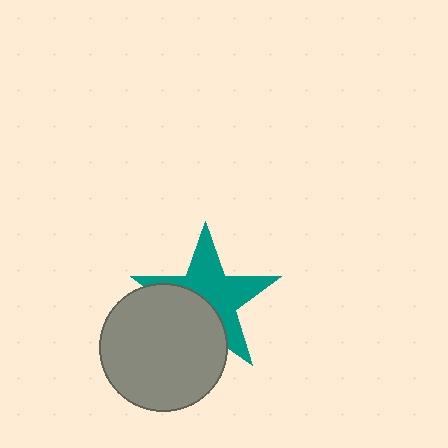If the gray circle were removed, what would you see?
You would see the complete teal star.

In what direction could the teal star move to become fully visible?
The teal star could move toward the upper-right. That would shift it out from behind the gray circle entirely.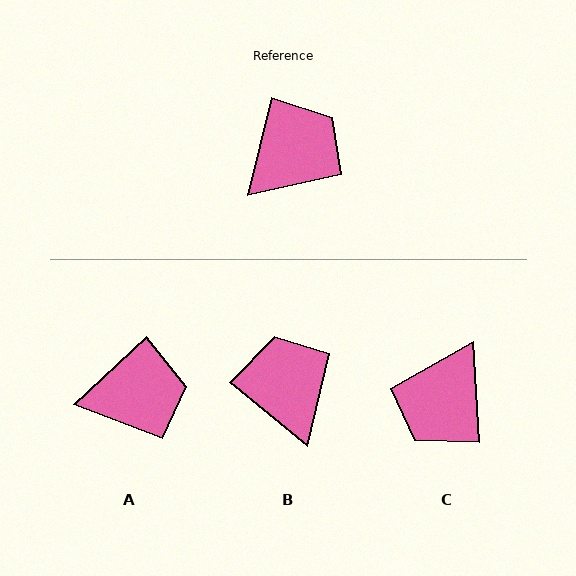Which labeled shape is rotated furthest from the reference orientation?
C, about 163 degrees away.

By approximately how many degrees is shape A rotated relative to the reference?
Approximately 34 degrees clockwise.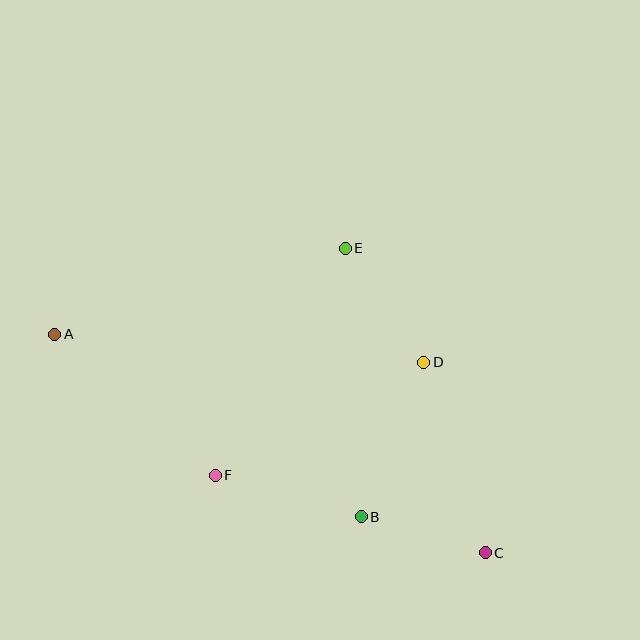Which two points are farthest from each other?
Points A and C are farthest from each other.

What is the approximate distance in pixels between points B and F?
The distance between B and F is approximately 152 pixels.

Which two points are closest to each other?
Points B and C are closest to each other.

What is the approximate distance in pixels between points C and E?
The distance between C and E is approximately 335 pixels.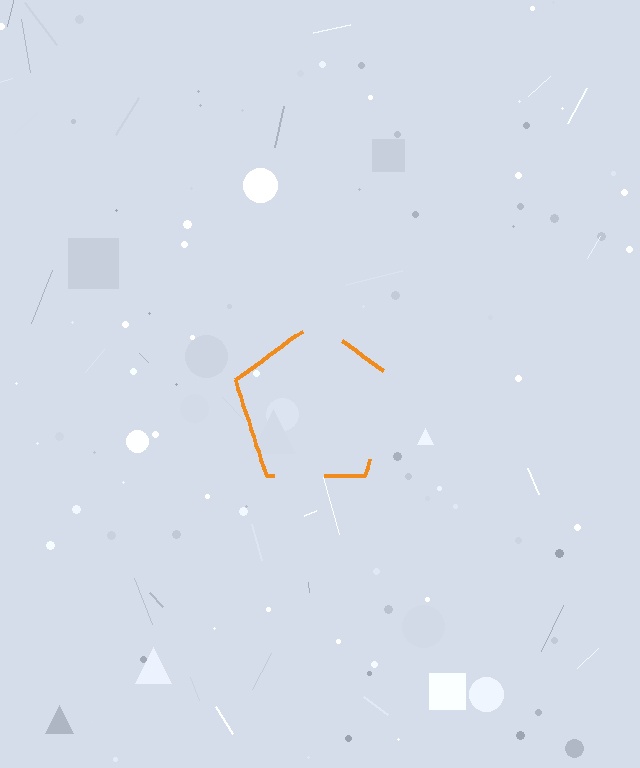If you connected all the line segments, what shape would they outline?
They would outline a pentagon.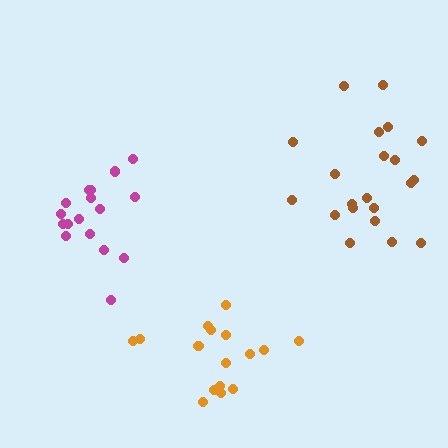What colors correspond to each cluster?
The clusters are colored: magenta, brown, orange.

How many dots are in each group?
Group 1: 18 dots, Group 2: 21 dots, Group 3: 16 dots (55 total).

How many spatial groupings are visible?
There are 3 spatial groupings.